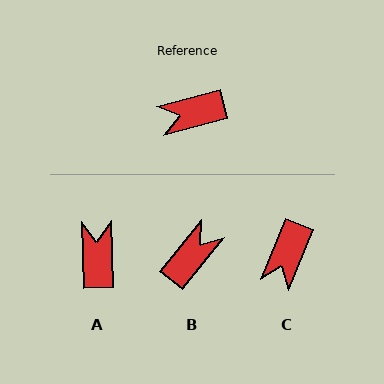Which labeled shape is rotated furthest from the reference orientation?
B, about 144 degrees away.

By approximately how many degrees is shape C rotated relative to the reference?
Approximately 53 degrees counter-clockwise.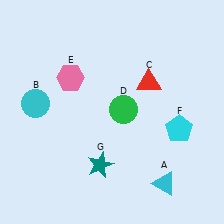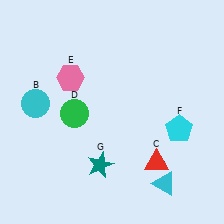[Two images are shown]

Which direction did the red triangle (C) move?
The red triangle (C) moved down.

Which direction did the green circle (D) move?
The green circle (D) moved left.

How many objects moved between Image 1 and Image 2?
2 objects moved between the two images.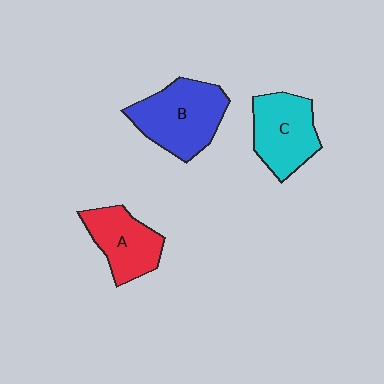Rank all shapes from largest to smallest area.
From largest to smallest: B (blue), C (cyan), A (red).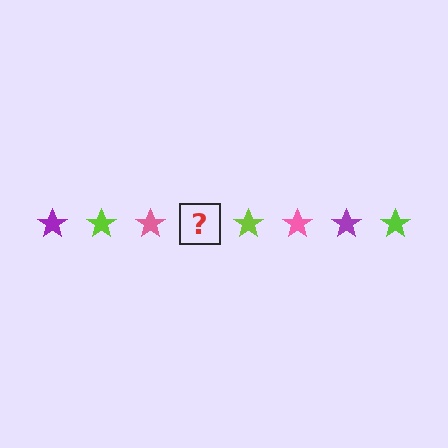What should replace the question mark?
The question mark should be replaced with a purple star.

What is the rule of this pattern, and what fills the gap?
The rule is that the pattern cycles through purple, lime, pink stars. The gap should be filled with a purple star.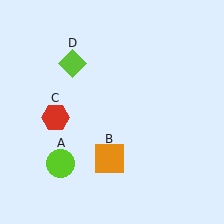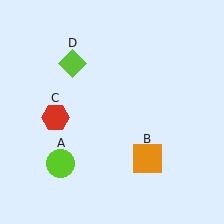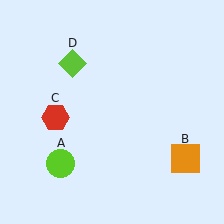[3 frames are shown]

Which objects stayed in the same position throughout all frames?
Lime circle (object A) and red hexagon (object C) and lime diamond (object D) remained stationary.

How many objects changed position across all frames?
1 object changed position: orange square (object B).